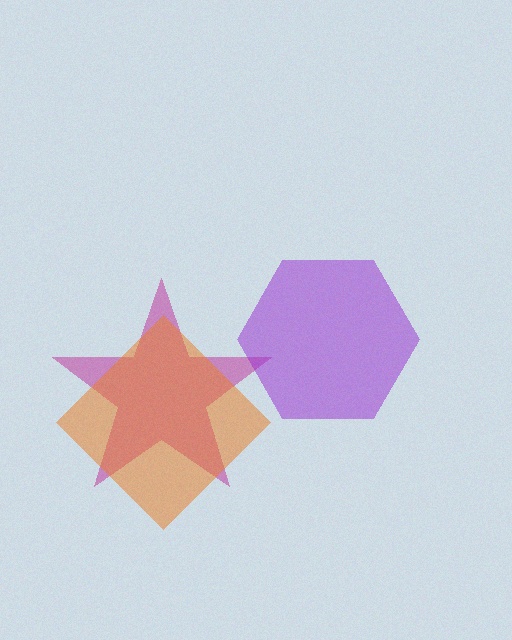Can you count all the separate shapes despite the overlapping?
Yes, there are 3 separate shapes.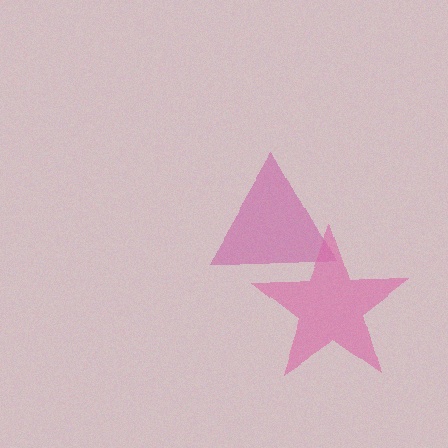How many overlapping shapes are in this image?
There are 2 overlapping shapes in the image.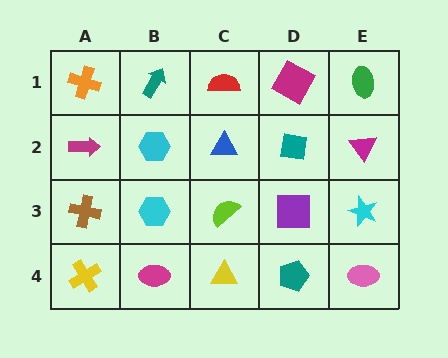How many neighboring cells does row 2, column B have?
4.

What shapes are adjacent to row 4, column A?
A brown cross (row 3, column A), a magenta ellipse (row 4, column B).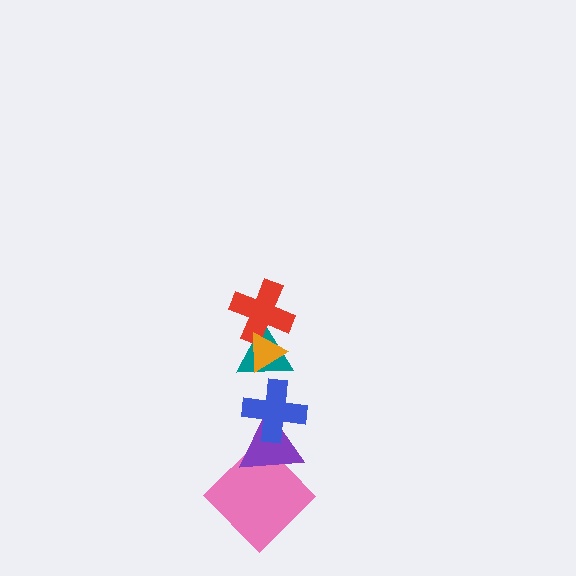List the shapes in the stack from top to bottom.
From top to bottom: the orange triangle, the red cross, the teal triangle, the blue cross, the purple triangle, the pink diamond.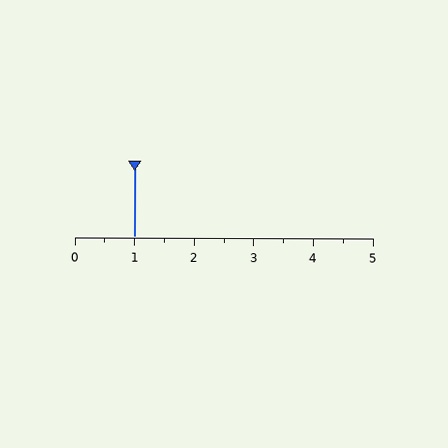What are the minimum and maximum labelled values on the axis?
The axis runs from 0 to 5.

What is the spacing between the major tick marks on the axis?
The major ticks are spaced 1 apart.